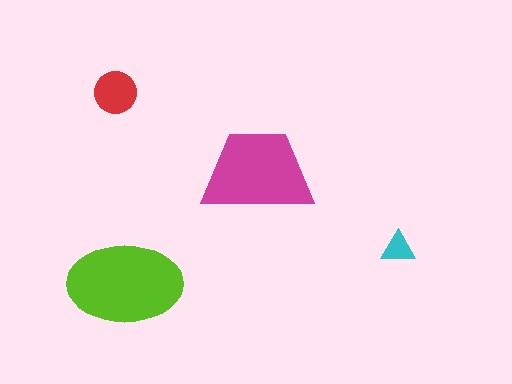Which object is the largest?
The lime ellipse.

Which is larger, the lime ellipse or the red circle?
The lime ellipse.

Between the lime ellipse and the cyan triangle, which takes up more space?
The lime ellipse.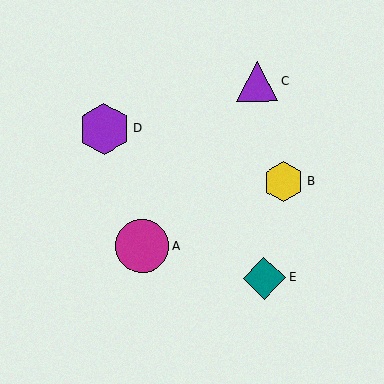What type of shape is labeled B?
Shape B is a yellow hexagon.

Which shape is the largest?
The magenta circle (labeled A) is the largest.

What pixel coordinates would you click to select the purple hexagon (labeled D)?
Click at (104, 129) to select the purple hexagon D.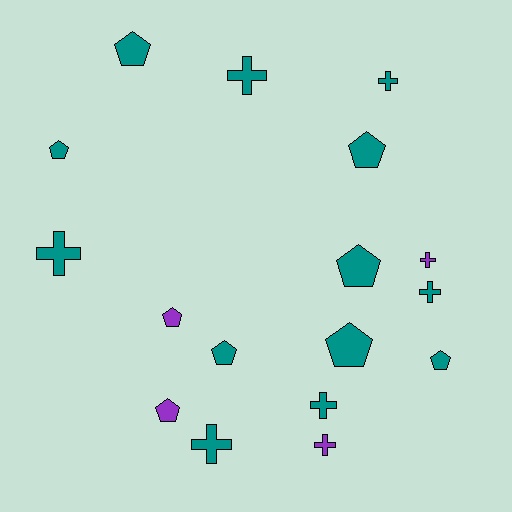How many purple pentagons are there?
There are 2 purple pentagons.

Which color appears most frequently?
Teal, with 13 objects.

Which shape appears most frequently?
Pentagon, with 9 objects.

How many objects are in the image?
There are 17 objects.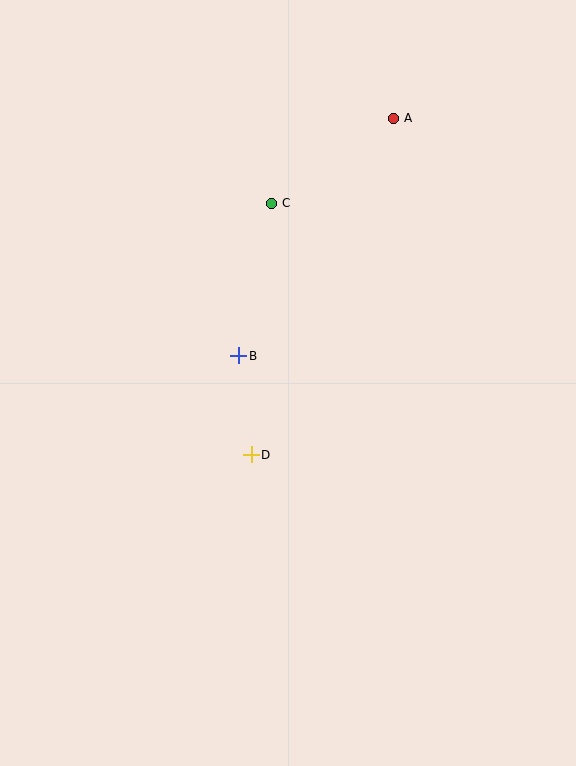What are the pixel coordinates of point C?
Point C is at (272, 203).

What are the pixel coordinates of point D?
Point D is at (251, 455).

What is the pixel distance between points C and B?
The distance between C and B is 156 pixels.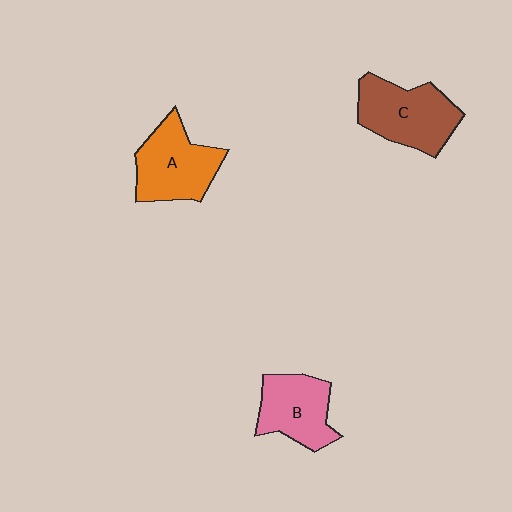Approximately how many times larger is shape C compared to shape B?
Approximately 1.2 times.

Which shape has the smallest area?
Shape B (pink).